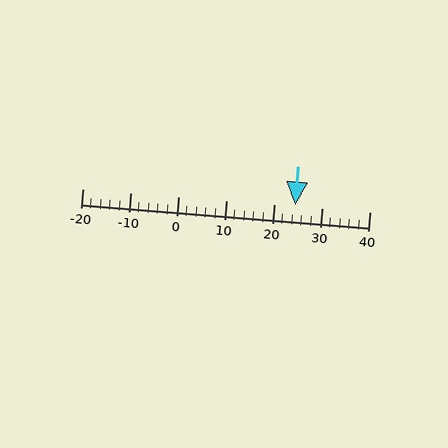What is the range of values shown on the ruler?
The ruler shows values from -20 to 40.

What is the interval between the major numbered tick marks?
The major tick marks are spaced 10 units apart.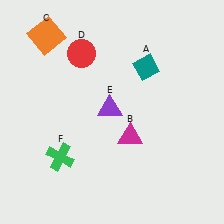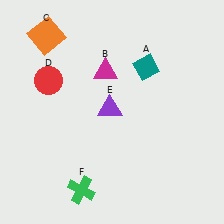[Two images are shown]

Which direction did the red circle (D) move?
The red circle (D) moved left.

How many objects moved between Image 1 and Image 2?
3 objects moved between the two images.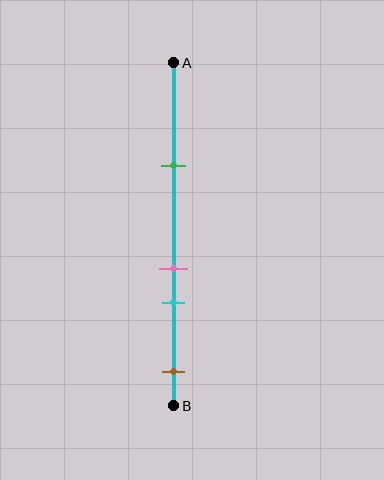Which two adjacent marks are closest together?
The pink and cyan marks are the closest adjacent pair.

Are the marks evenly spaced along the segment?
No, the marks are not evenly spaced.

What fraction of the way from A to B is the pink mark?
The pink mark is approximately 60% (0.6) of the way from A to B.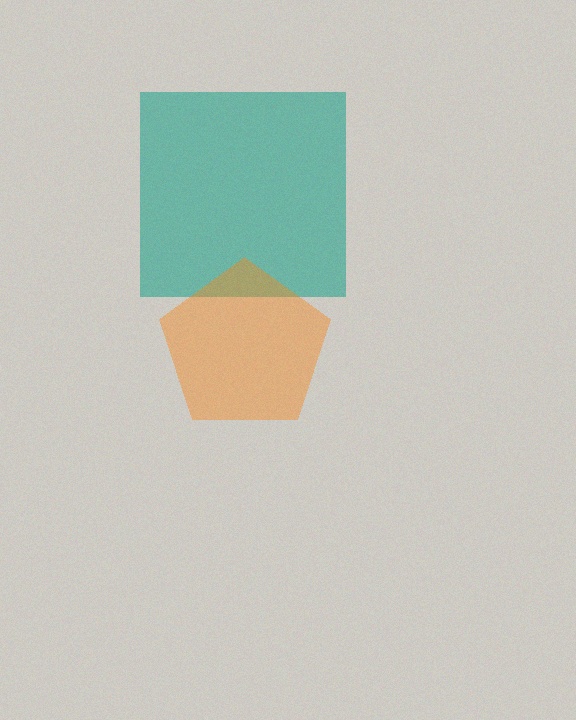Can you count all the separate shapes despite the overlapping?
Yes, there are 2 separate shapes.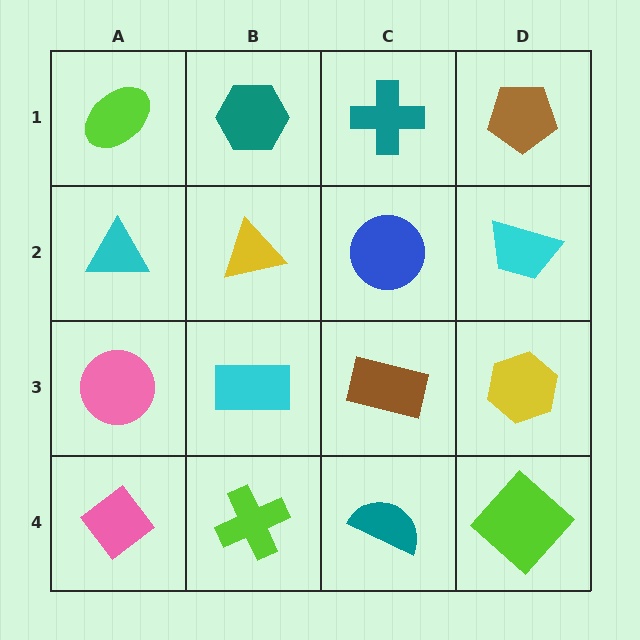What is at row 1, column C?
A teal cross.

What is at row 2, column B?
A yellow triangle.